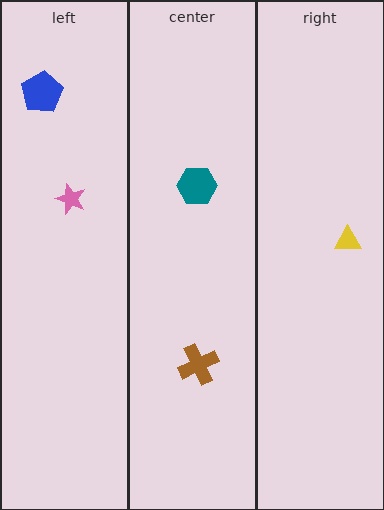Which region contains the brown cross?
The center region.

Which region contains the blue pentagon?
The left region.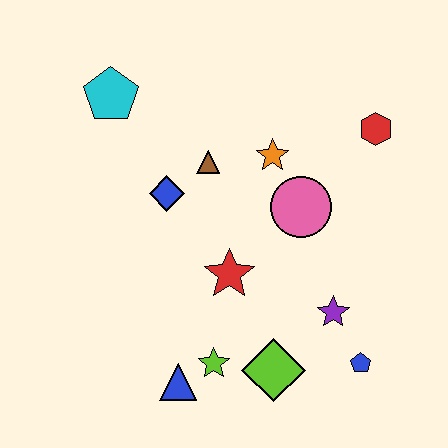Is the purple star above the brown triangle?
No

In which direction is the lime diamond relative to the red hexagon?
The lime diamond is below the red hexagon.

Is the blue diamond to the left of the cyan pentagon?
No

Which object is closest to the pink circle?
The orange star is closest to the pink circle.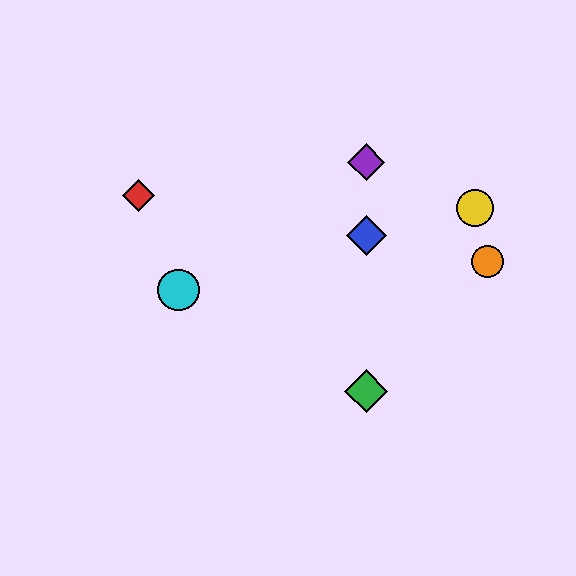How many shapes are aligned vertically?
3 shapes (the blue diamond, the green diamond, the purple diamond) are aligned vertically.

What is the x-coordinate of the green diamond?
The green diamond is at x≈366.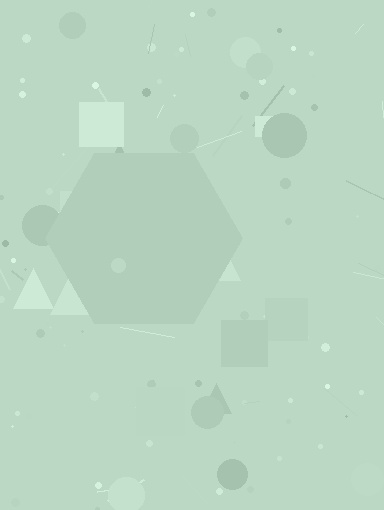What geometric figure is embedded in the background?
A hexagon is embedded in the background.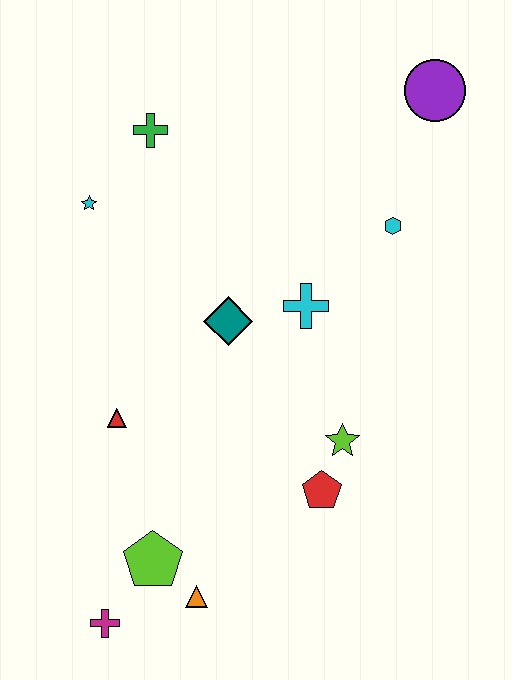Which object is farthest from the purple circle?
The magenta cross is farthest from the purple circle.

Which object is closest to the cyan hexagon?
The cyan cross is closest to the cyan hexagon.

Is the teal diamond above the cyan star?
No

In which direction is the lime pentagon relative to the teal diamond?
The lime pentagon is below the teal diamond.